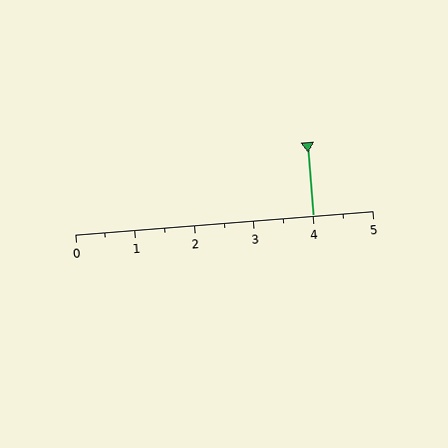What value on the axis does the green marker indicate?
The marker indicates approximately 4.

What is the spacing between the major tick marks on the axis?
The major ticks are spaced 1 apart.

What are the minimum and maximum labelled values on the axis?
The axis runs from 0 to 5.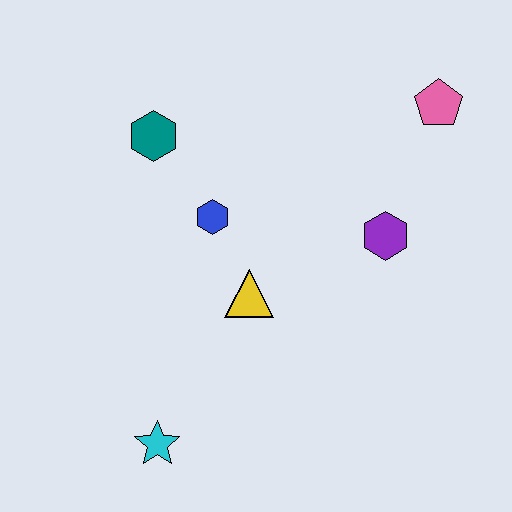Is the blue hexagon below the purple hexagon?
No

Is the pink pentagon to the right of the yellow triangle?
Yes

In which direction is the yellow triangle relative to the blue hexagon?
The yellow triangle is below the blue hexagon.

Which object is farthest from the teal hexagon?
The cyan star is farthest from the teal hexagon.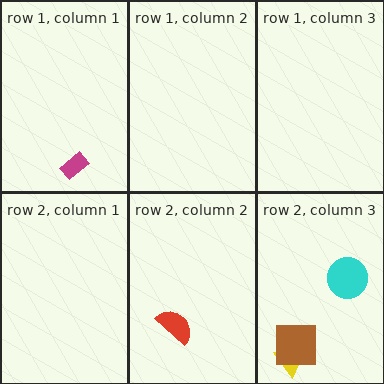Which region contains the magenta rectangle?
The row 1, column 1 region.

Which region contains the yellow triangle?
The row 2, column 3 region.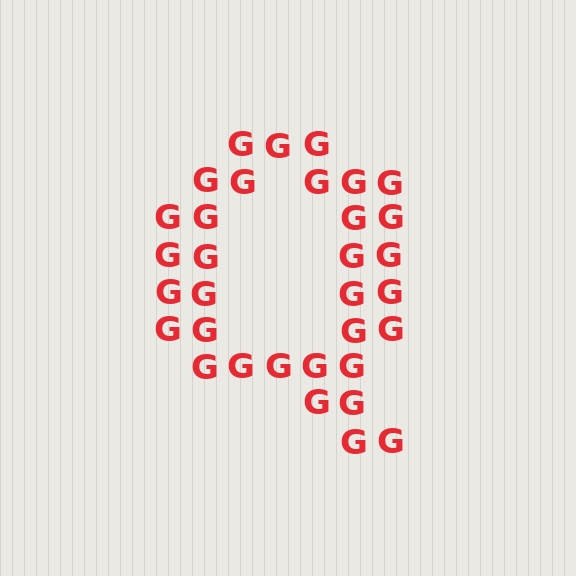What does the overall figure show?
The overall figure shows the letter Q.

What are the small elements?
The small elements are letter G's.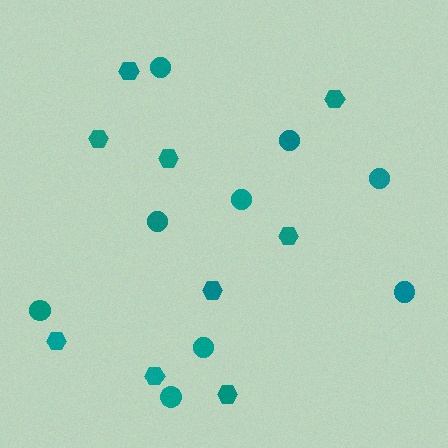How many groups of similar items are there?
There are 2 groups: one group of circles (9) and one group of hexagons (9).